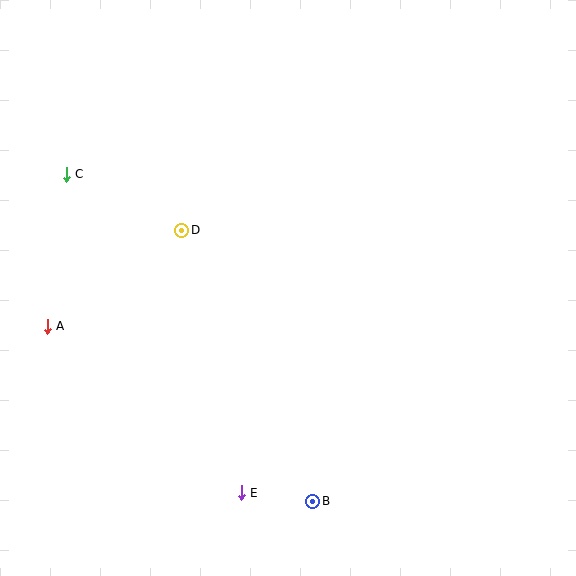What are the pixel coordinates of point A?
Point A is at (47, 326).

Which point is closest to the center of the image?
Point D at (182, 230) is closest to the center.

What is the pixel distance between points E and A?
The distance between E and A is 256 pixels.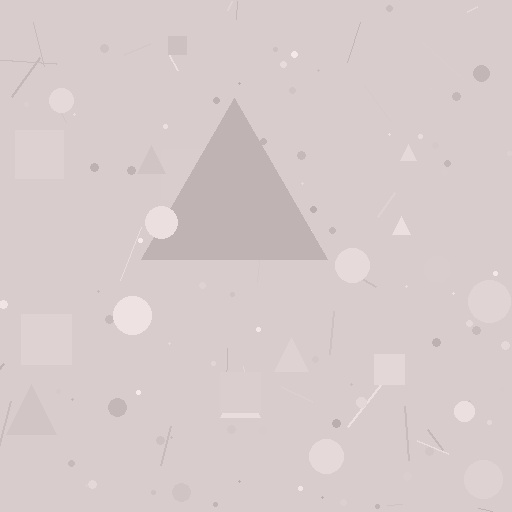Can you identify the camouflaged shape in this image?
The camouflaged shape is a triangle.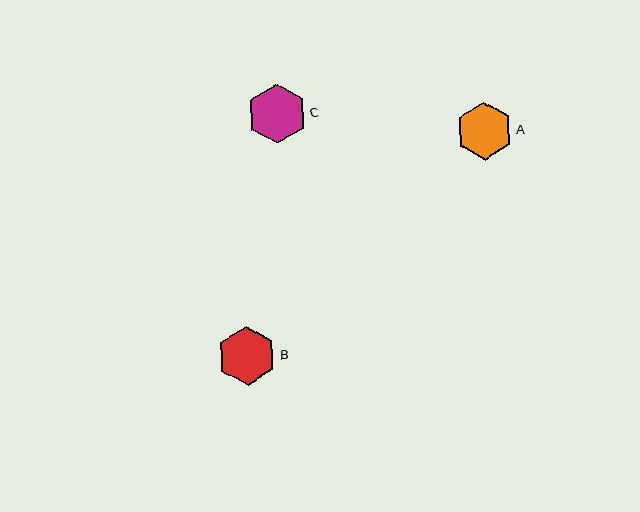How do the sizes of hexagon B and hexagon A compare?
Hexagon B and hexagon A are approximately the same size.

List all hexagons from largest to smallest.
From largest to smallest: C, B, A.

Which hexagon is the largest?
Hexagon C is the largest with a size of approximately 59 pixels.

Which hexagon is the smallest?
Hexagon A is the smallest with a size of approximately 58 pixels.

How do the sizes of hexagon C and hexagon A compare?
Hexagon C and hexagon A are approximately the same size.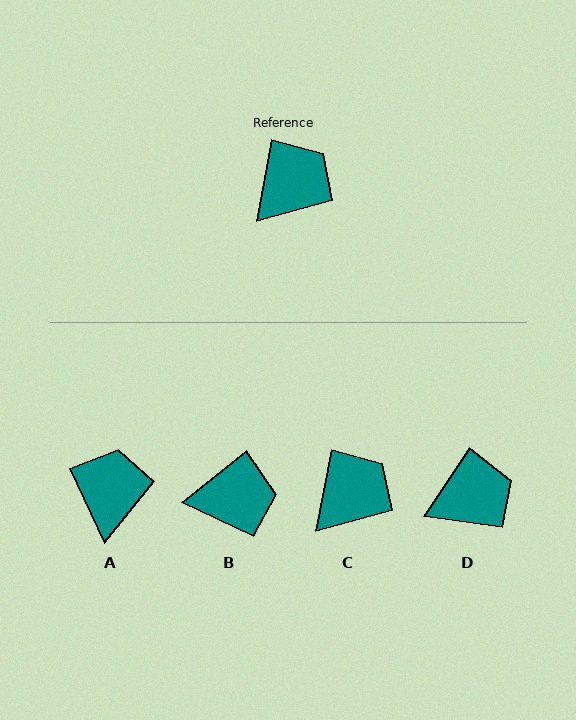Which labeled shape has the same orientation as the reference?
C.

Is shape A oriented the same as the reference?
No, it is off by about 36 degrees.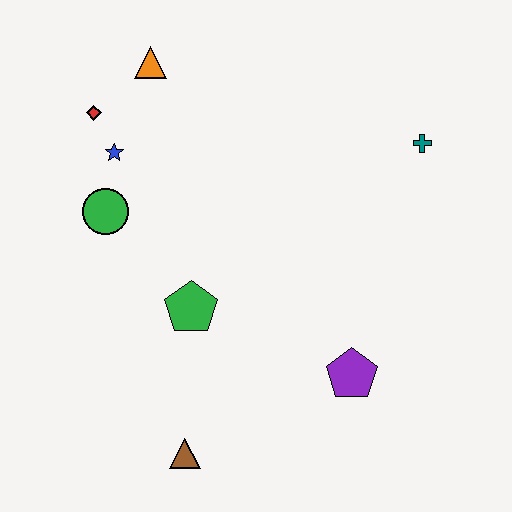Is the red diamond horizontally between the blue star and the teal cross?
No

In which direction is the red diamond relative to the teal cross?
The red diamond is to the left of the teal cross.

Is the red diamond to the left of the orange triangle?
Yes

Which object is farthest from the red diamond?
The purple pentagon is farthest from the red diamond.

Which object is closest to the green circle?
The blue star is closest to the green circle.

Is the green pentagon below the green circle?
Yes